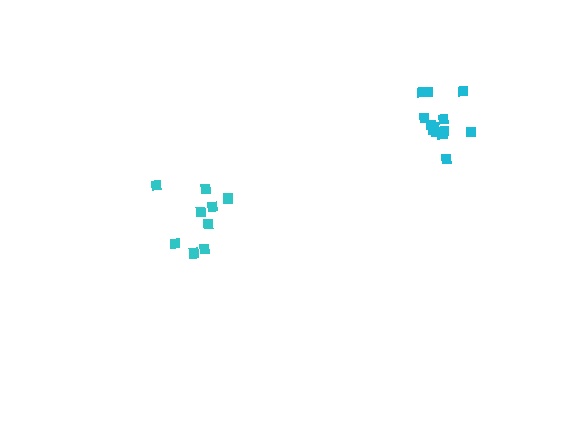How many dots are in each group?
Group 1: 9 dots, Group 2: 13 dots (22 total).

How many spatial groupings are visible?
There are 2 spatial groupings.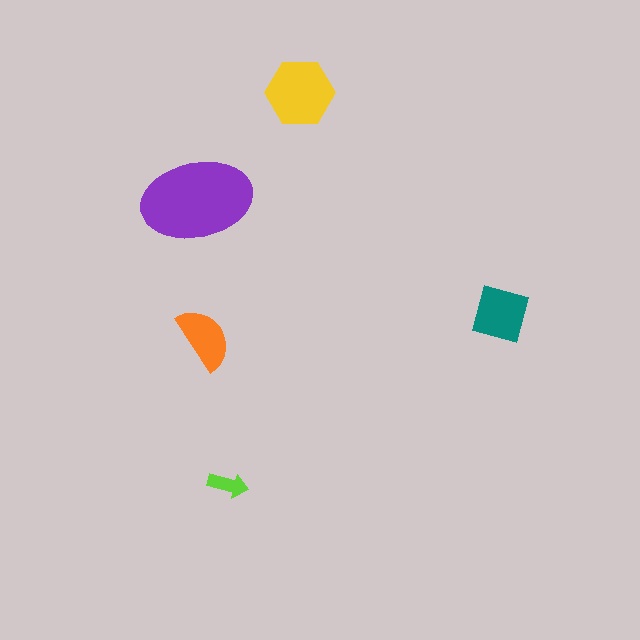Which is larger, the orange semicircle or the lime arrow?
The orange semicircle.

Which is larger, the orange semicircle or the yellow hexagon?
The yellow hexagon.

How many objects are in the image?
There are 5 objects in the image.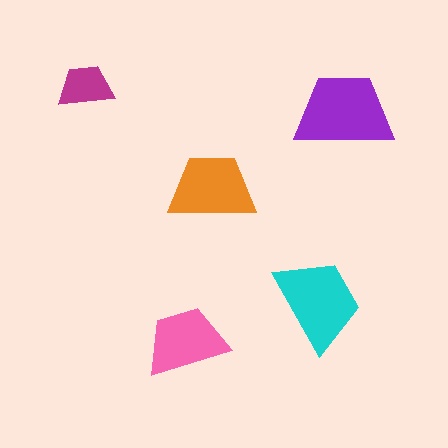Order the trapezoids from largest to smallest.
the purple one, the cyan one, the orange one, the pink one, the magenta one.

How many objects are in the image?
There are 5 objects in the image.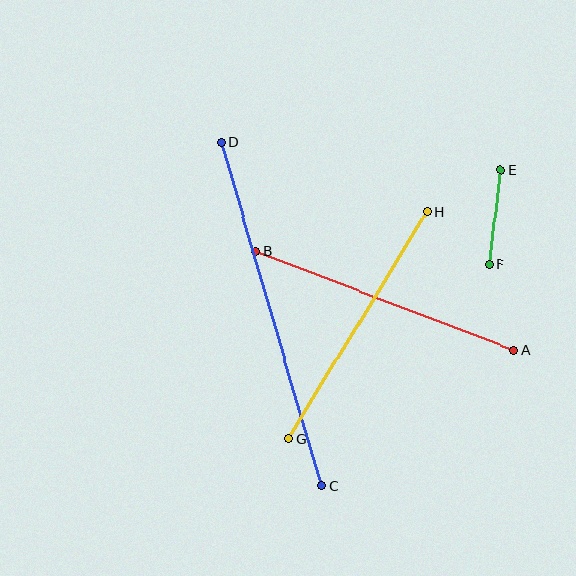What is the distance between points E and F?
The distance is approximately 95 pixels.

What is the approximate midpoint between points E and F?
The midpoint is at approximately (495, 217) pixels.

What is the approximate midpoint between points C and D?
The midpoint is at approximately (271, 314) pixels.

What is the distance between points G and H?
The distance is approximately 266 pixels.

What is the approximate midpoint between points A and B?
The midpoint is at approximately (385, 301) pixels.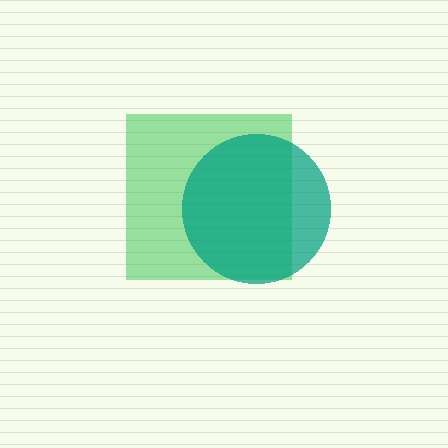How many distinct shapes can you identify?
There are 2 distinct shapes: a green square, a teal circle.